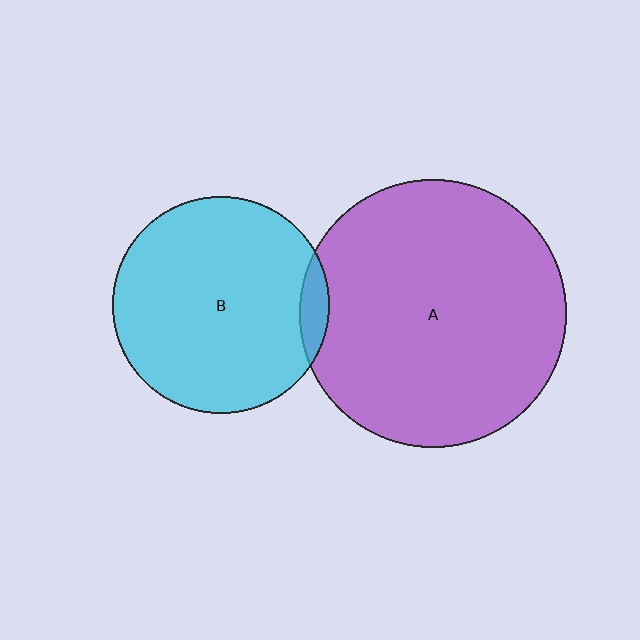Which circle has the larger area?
Circle A (purple).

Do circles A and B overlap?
Yes.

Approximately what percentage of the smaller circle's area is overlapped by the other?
Approximately 5%.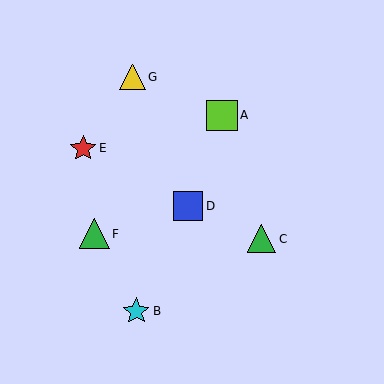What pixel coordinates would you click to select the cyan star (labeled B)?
Click at (136, 311) to select the cyan star B.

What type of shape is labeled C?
Shape C is a green triangle.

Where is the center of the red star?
The center of the red star is at (83, 148).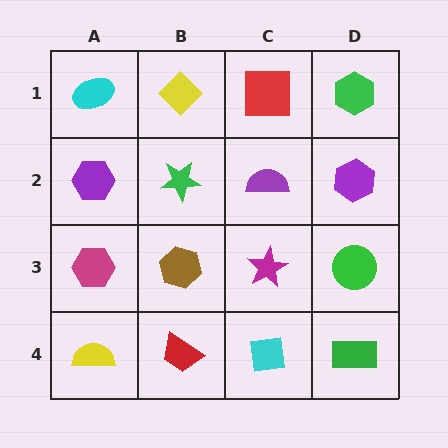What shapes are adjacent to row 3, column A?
A purple hexagon (row 2, column A), a yellow semicircle (row 4, column A), a brown hexagon (row 3, column B).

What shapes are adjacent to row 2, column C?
A red square (row 1, column C), a magenta star (row 3, column C), a green star (row 2, column B), a purple hexagon (row 2, column D).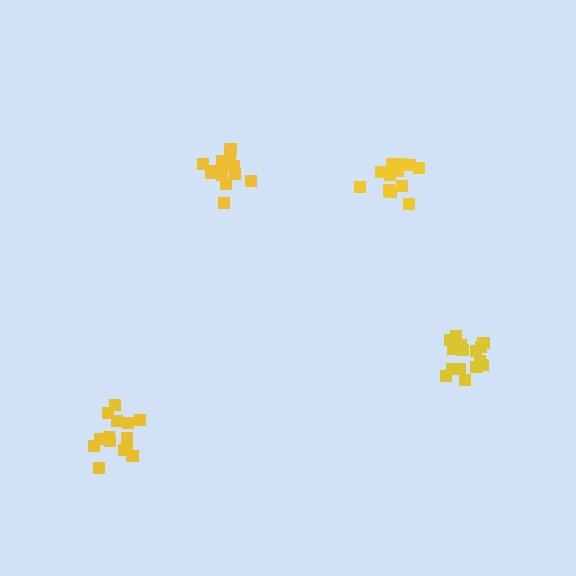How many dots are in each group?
Group 1: 15 dots, Group 2: 12 dots, Group 3: 14 dots, Group 4: 15 dots (56 total).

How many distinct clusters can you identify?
There are 4 distinct clusters.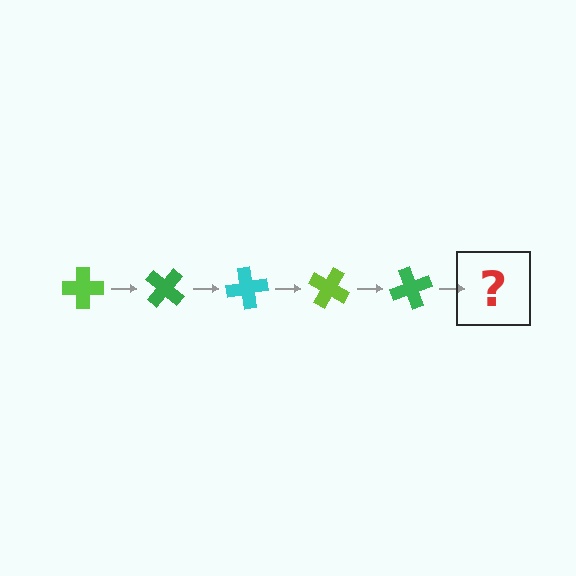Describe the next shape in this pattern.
It should be a cyan cross, rotated 200 degrees from the start.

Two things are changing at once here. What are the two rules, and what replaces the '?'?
The two rules are that it rotates 40 degrees each step and the color cycles through lime, green, and cyan. The '?' should be a cyan cross, rotated 200 degrees from the start.